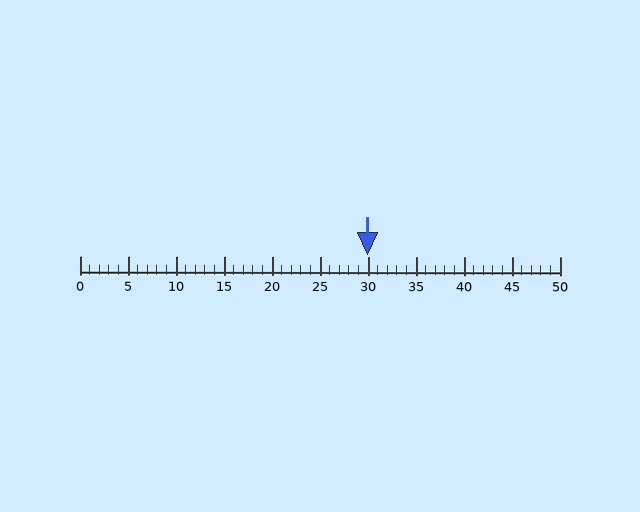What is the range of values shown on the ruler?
The ruler shows values from 0 to 50.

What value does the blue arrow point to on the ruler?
The blue arrow points to approximately 30.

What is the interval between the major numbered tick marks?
The major tick marks are spaced 5 units apart.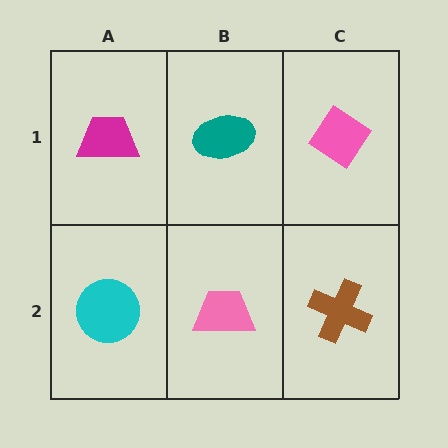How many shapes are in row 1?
3 shapes.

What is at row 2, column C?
A brown cross.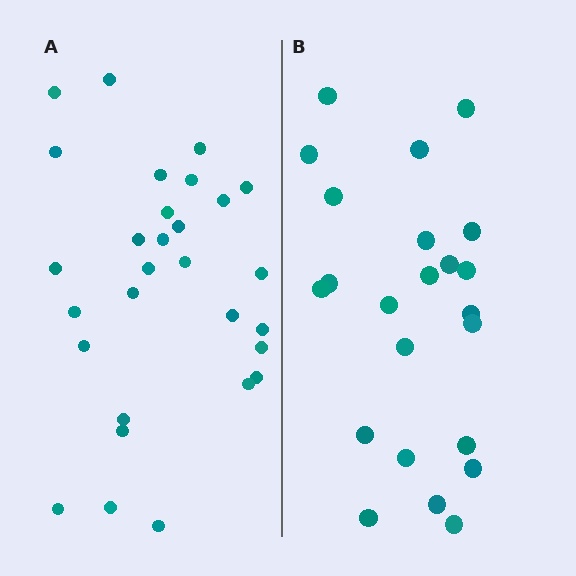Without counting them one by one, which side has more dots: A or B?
Region A (the left region) has more dots.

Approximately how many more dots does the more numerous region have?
Region A has about 6 more dots than region B.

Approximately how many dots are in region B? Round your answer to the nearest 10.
About 20 dots. (The exact count is 23, which rounds to 20.)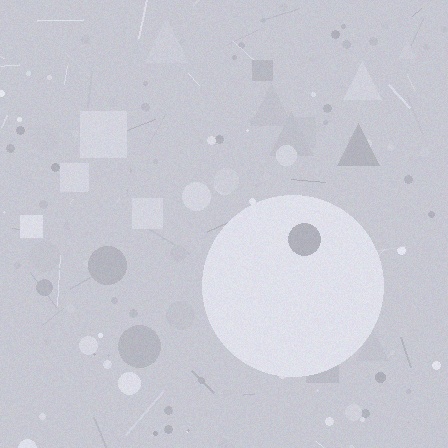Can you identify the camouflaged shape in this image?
The camouflaged shape is a circle.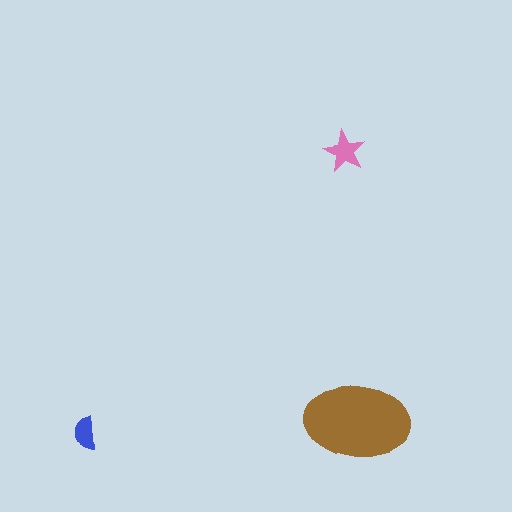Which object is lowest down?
The blue semicircle is bottommost.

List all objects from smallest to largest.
The blue semicircle, the pink star, the brown ellipse.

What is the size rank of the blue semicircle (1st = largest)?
3rd.